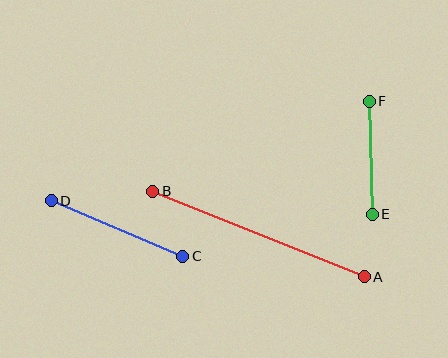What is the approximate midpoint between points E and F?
The midpoint is at approximately (371, 158) pixels.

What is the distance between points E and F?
The distance is approximately 113 pixels.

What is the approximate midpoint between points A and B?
The midpoint is at approximately (259, 234) pixels.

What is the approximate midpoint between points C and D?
The midpoint is at approximately (117, 229) pixels.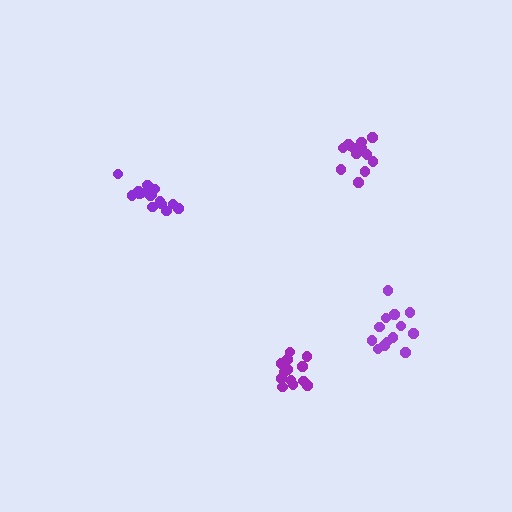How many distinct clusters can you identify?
There are 4 distinct clusters.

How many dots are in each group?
Group 1: 17 dots, Group 2: 13 dots, Group 3: 14 dots, Group 4: 13 dots (57 total).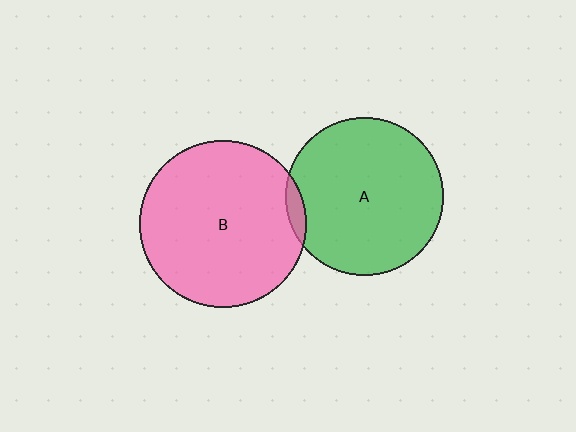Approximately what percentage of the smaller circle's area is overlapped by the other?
Approximately 5%.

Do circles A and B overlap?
Yes.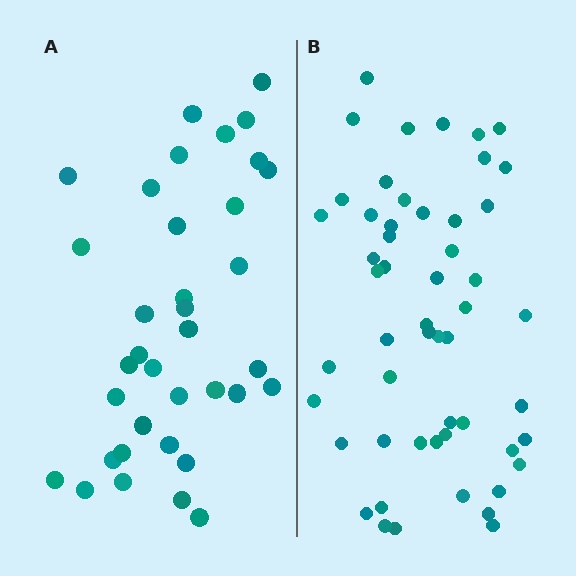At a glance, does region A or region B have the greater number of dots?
Region B (the right region) has more dots.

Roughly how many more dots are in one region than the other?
Region B has approximately 15 more dots than region A.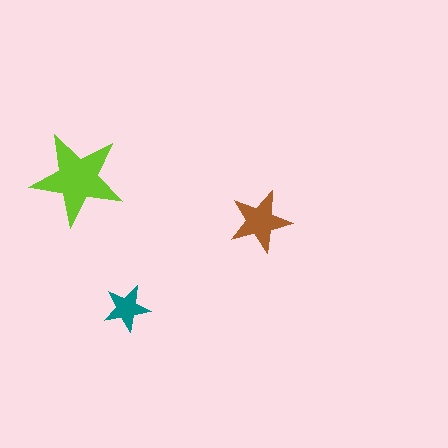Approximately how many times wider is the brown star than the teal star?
About 1.5 times wider.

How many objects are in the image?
There are 3 objects in the image.